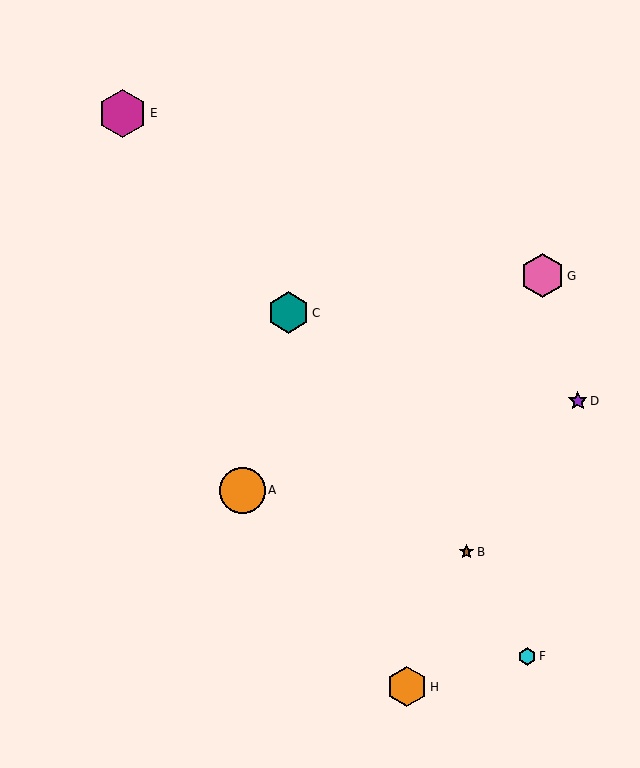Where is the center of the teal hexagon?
The center of the teal hexagon is at (288, 313).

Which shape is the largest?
The magenta hexagon (labeled E) is the largest.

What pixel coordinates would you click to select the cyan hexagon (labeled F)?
Click at (527, 656) to select the cyan hexagon F.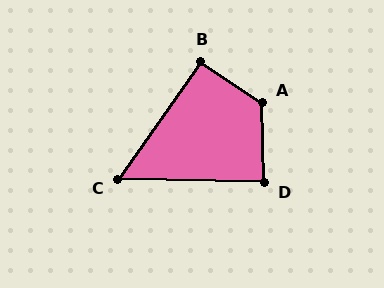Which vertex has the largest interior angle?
A, at approximately 124 degrees.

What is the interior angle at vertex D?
Approximately 87 degrees (approximately right).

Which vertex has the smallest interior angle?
C, at approximately 56 degrees.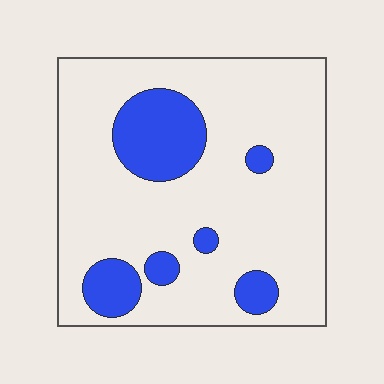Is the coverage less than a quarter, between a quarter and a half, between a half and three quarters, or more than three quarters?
Less than a quarter.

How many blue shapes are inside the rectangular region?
6.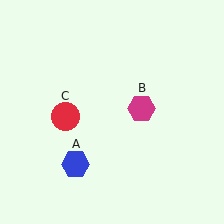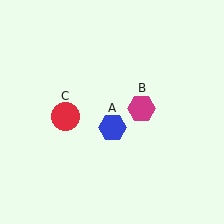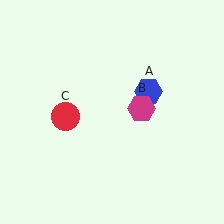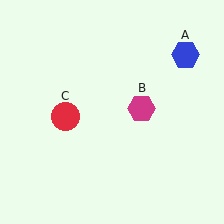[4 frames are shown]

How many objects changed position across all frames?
1 object changed position: blue hexagon (object A).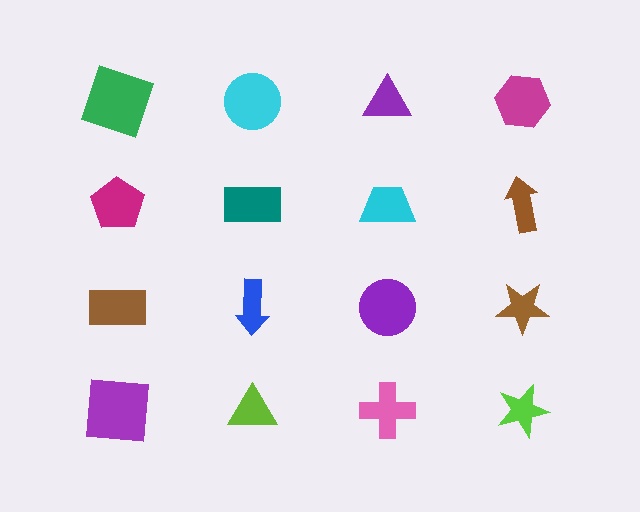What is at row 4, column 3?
A pink cross.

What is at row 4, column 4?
A lime star.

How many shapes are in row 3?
4 shapes.